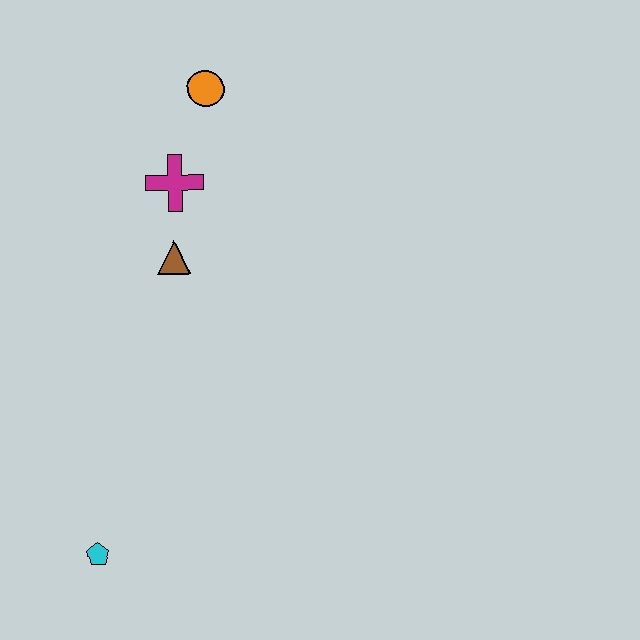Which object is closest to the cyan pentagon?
The brown triangle is closest to the cyan pentagon.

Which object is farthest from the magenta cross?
The cyan pentagon is farthest from the magenta cross.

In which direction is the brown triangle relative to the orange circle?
The brown triangle is below the orange circle.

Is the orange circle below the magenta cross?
No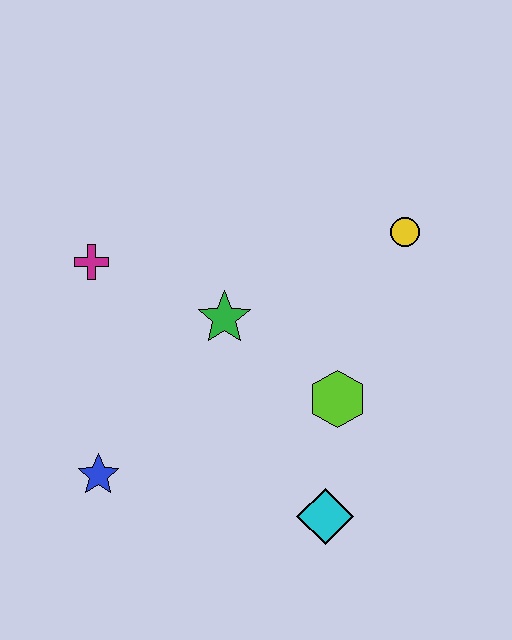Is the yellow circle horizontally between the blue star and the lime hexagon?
No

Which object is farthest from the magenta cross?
The cyan diamond is farthest from the magenta cross.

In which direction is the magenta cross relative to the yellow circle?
The magenta cross is to the left of the yellow circle.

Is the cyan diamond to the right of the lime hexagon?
No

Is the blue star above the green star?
No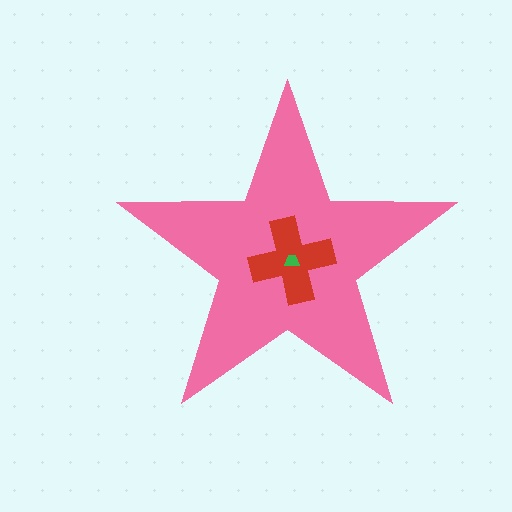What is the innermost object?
The green trapezoid.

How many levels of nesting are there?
3.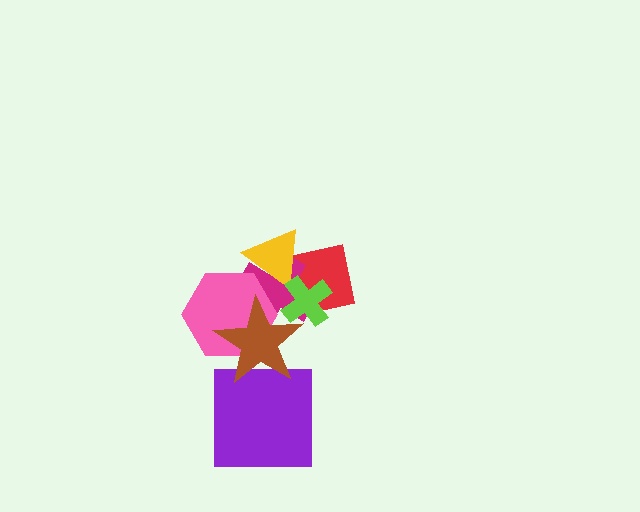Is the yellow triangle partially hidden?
Yes, it is partially covered by another shape.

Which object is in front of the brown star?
The lime cross is in front of the brown star.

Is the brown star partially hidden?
Yes, it is partially covered by another shape.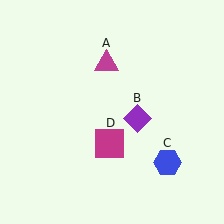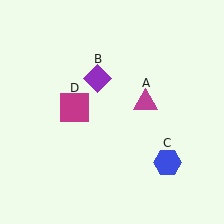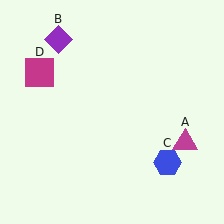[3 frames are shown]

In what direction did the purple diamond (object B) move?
The purple diamond (object B) moved up and to the left.